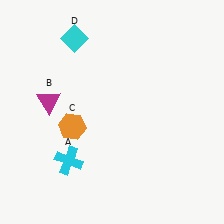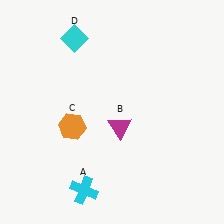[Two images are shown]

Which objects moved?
The objects that moved are: the cyan cross (A), the magenta triangle (B).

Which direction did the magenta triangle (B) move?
The magenta triangle (B) moved right.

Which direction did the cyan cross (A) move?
The cyan cross (A) moved down.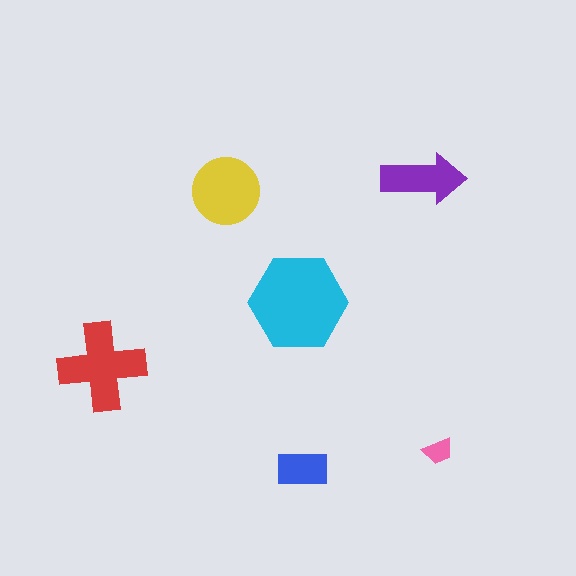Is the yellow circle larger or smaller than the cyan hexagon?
Smaller.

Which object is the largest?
The cyan hexagon.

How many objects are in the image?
There are 6 objects in the image.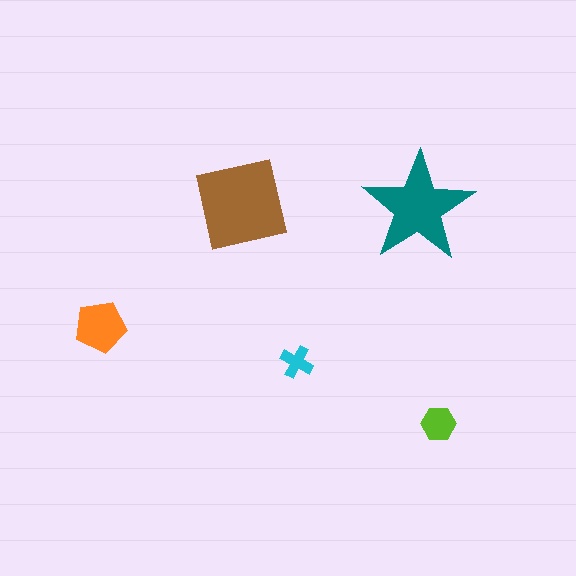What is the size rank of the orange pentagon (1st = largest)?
3rd.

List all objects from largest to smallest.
The brown square, the teal star, the orange pentagon, the lime hexagon, the cyan cross.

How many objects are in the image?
There are 5 objects in the image.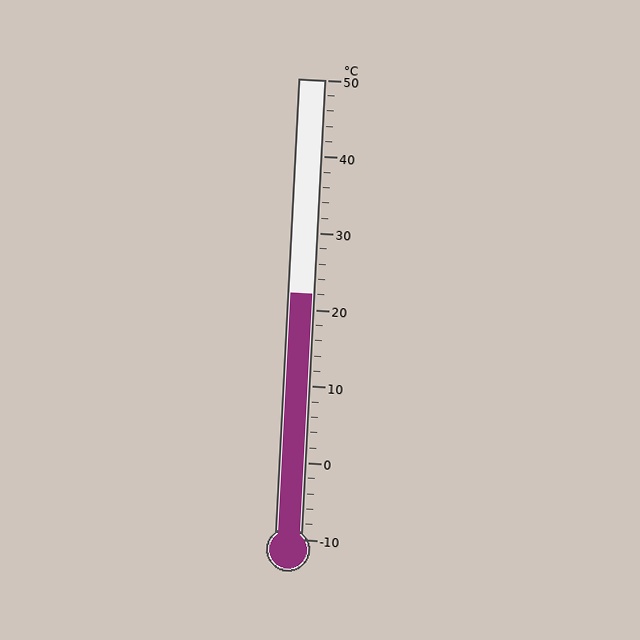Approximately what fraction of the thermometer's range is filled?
The thermometer is filled to approximately 55% of its range.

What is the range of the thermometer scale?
The thermometer scale ranges from -10°C to 50°C.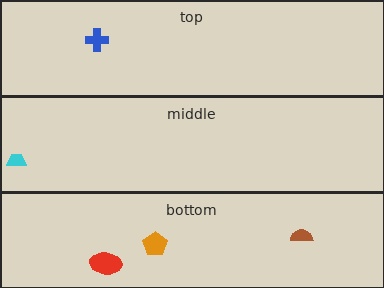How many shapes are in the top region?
1.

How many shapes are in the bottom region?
3.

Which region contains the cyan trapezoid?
The middle region.